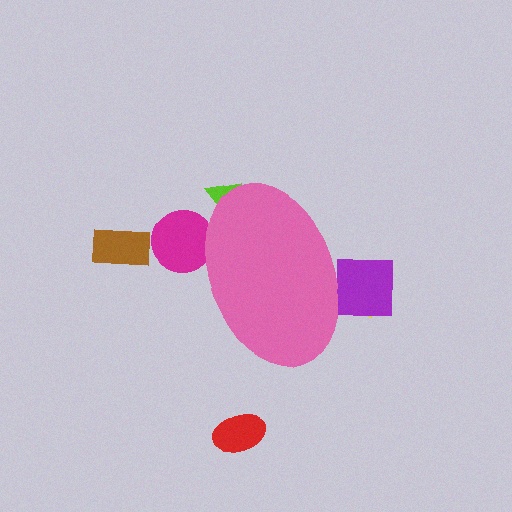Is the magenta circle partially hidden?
Yes, the magenta circle is partially hidden behind the pink ellipse.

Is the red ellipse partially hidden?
No, the red ellipse is fully visible.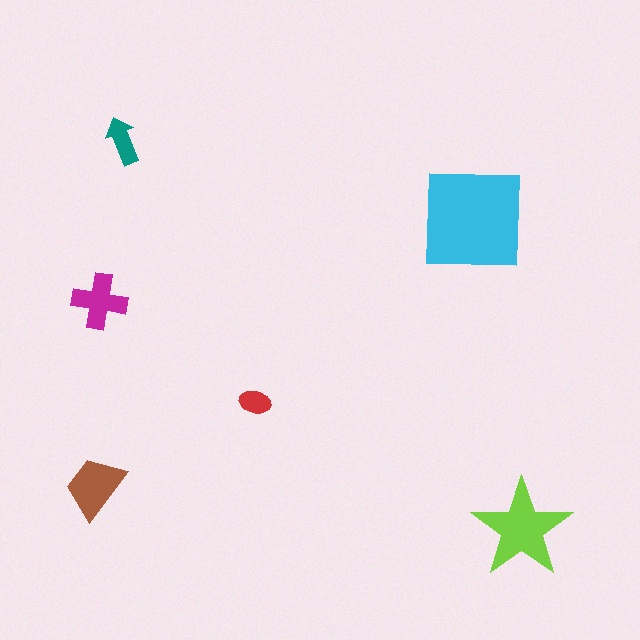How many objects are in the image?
There are 6 objects in the image.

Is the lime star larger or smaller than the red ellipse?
Larger.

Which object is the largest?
The cyan square.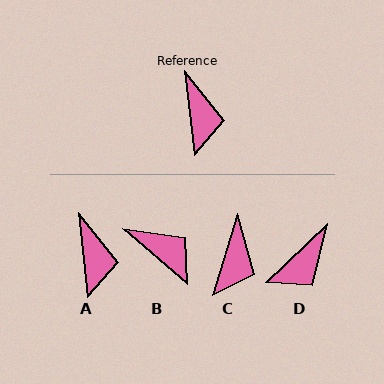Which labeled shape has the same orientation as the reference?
A.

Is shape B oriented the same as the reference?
No, it is off by about 43 degrees.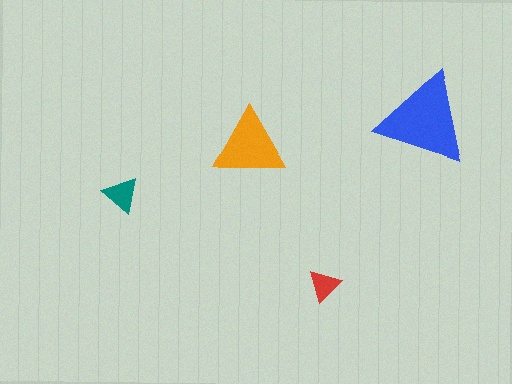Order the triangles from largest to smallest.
the blue one, the orange one, the teal one, the red one.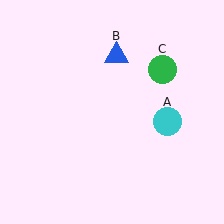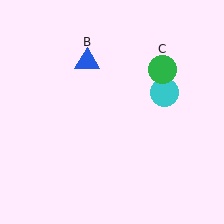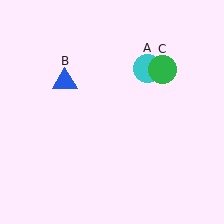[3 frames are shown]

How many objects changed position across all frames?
2 objects changed position: cyan circle (object A), blue triangle (object B).